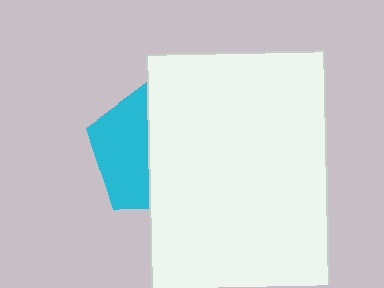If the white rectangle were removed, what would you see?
You would see the complete cyan pentagon.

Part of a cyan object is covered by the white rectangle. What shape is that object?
It is a pentagon.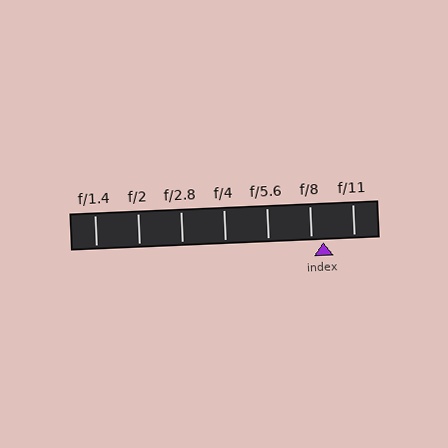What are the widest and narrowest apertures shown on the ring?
The widest aperture shown is f/1.4 and the narrowest is f/11.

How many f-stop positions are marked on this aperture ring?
There are 7 f-stop positions marked.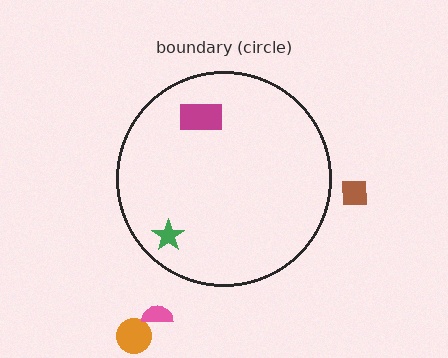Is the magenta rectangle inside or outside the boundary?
Inside.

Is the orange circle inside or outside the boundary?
Outside.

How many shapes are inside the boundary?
2 inside, 3 outside.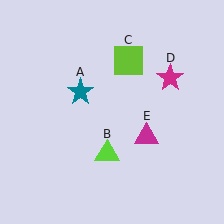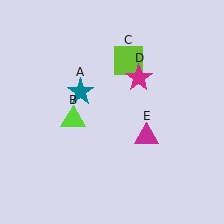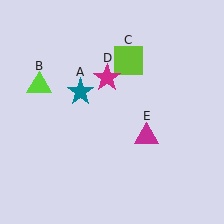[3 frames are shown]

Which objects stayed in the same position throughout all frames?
Teal star (object A) and lime square (object C) and magenta triangle (object E) remained stationary.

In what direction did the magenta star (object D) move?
The magenta star (object D) moved left.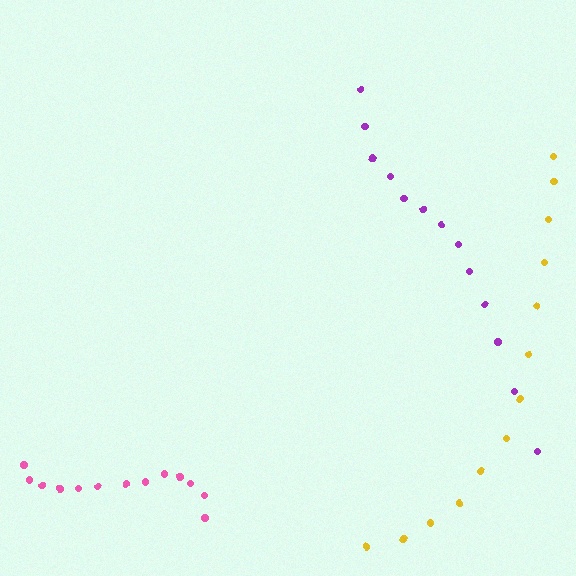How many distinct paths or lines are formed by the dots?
There are 3 distinct paths.